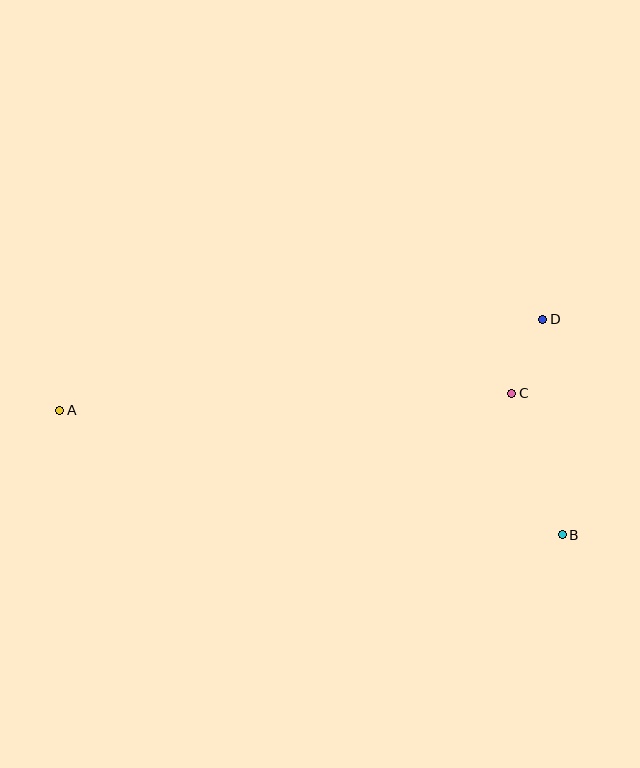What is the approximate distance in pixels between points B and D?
The distance between B and D is approximately 217 pixels.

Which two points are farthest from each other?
Points A and B are farthest from each other.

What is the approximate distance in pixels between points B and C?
The distance between B and C is approximately 150 pixels.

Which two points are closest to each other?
Points C and D are closest to each other.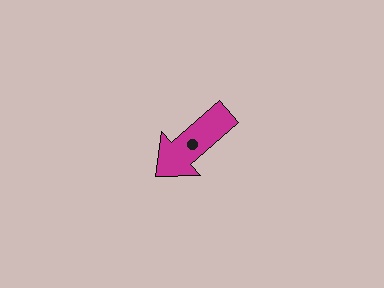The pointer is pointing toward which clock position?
Roughly 8 o'clock.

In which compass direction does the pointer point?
Southwest.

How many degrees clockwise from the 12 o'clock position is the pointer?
Approximately 229 degrees.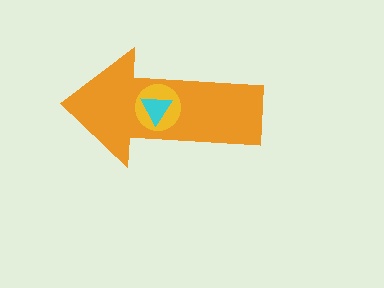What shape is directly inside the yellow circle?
The cyan triangle.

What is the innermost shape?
The cyan triangle.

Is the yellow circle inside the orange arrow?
Yes.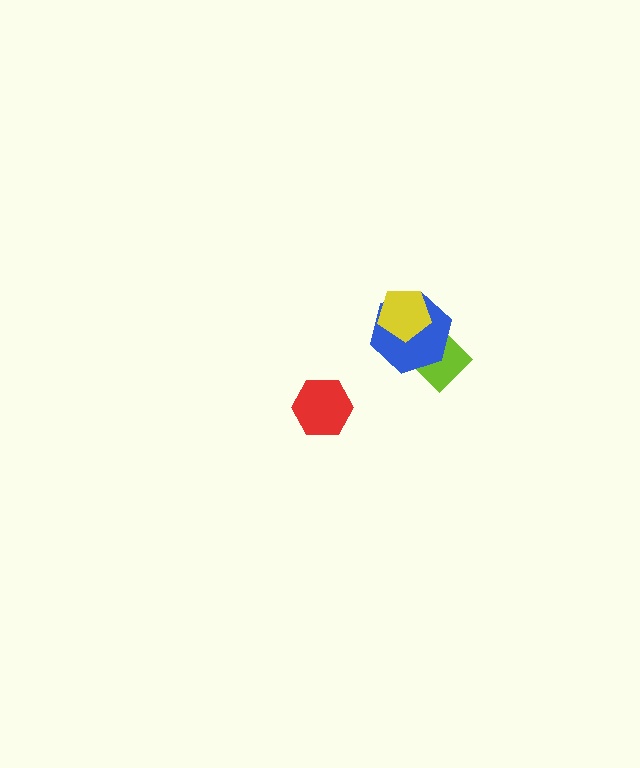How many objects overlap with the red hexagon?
0 objects overlap with the red hexagon.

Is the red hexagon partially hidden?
No, no other shape covers it.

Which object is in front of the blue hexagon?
The yellow pentagon is in front of the blue hexagon.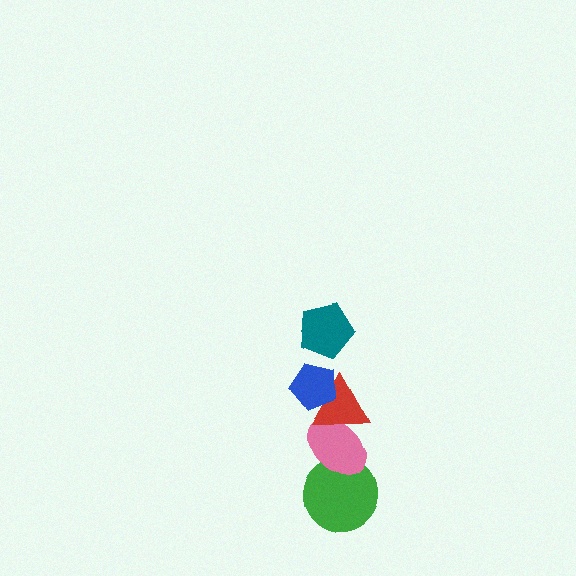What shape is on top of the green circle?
The pink ellipse is on top of the green circle.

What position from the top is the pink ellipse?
The pink ellipse is 4th from the top.